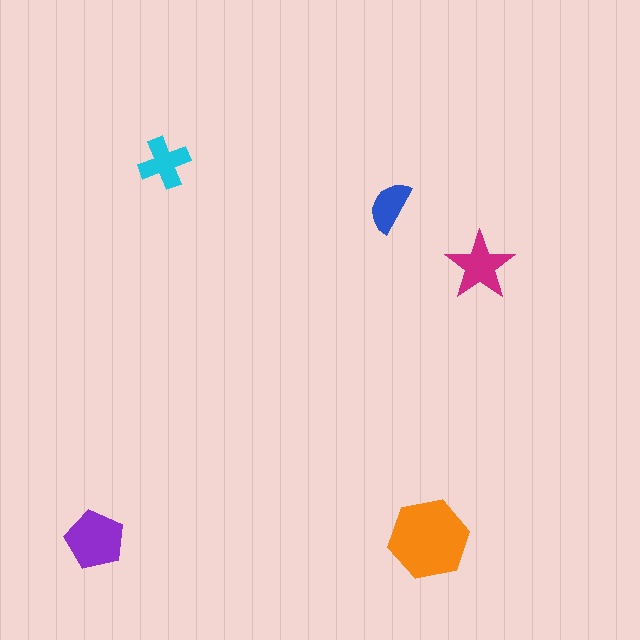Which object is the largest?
The orange hexagon.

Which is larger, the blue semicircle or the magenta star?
The magenta star.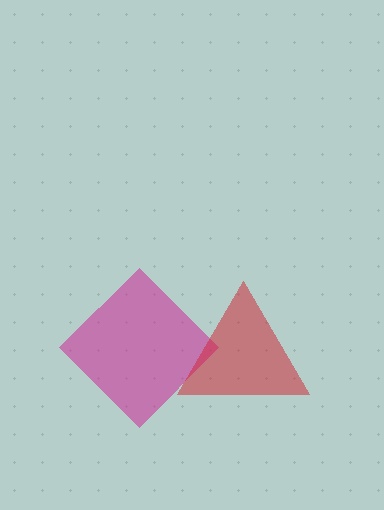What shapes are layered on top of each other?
The layered shapes are: a magenta diamond, a red triangle.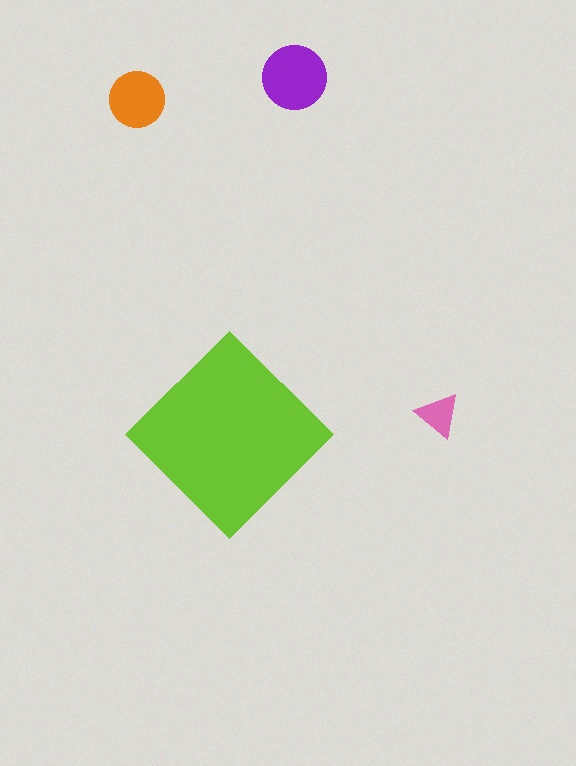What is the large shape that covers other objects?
A lime diamond.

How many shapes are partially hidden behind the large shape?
0 shapes are partially hidden.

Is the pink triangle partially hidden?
No, the pink triangle is fully visible.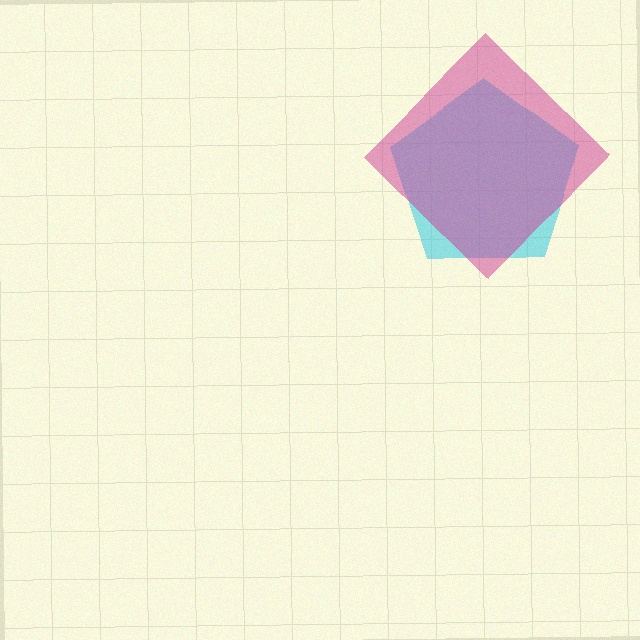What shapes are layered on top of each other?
The layered shapes are: a cyan pentagon, a magenta diamond.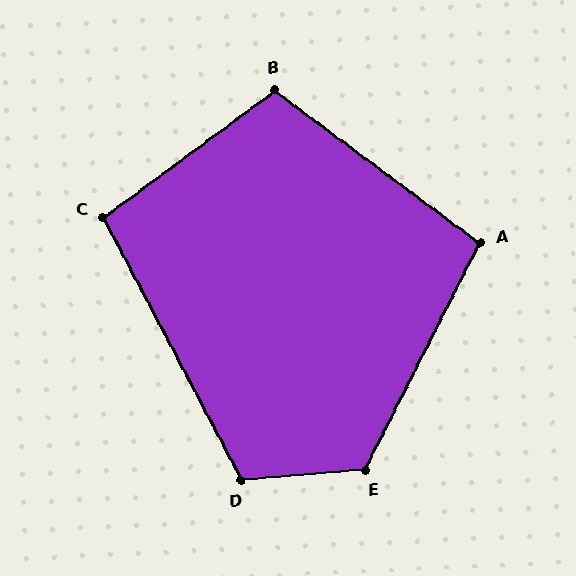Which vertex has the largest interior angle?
E, at approximately 121 degrees.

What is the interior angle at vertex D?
Approximately 113 degrees (obtuse).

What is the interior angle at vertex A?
Approximately 100 degrees (obtuse).